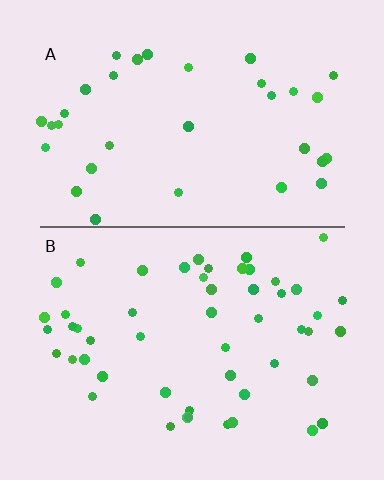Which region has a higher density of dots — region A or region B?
B (the bottom).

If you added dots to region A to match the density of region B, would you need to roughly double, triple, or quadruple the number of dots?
Approximately double.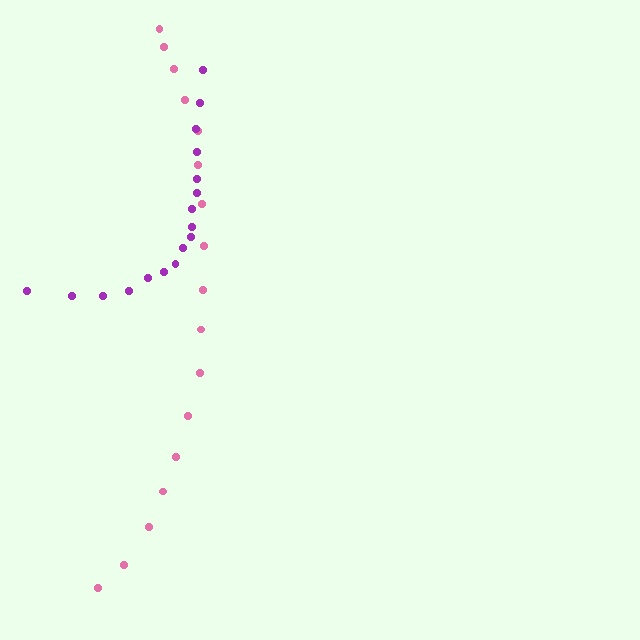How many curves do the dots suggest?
There are 2 distinct paths.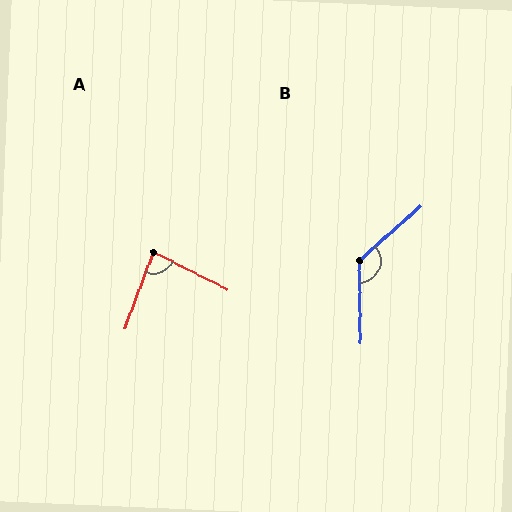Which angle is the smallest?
A, at approximately 83 degrees.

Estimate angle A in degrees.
Approximately 83 degrees.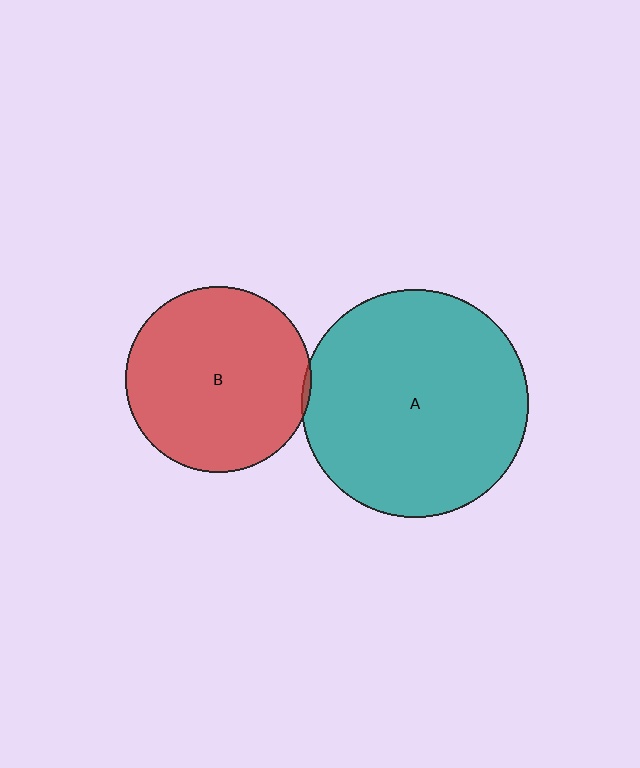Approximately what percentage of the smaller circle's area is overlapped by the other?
Approximately 5%.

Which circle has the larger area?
Circle A (teal).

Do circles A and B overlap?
Yes.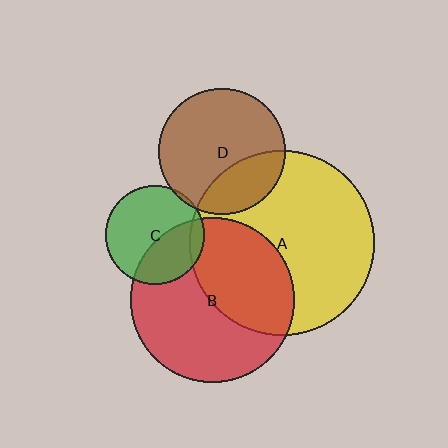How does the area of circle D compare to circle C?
Approximately 1.6 times.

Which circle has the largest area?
Circle A (yellow).